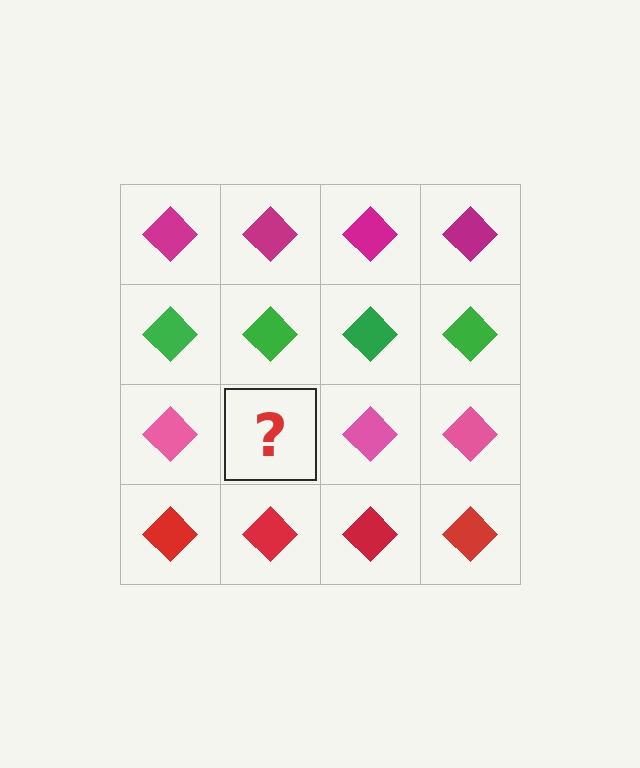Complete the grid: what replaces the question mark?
The question mark should be replaced with a pink diamond.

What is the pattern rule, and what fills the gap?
The rule is that each row has a consistent color. The gap should be filled with a pink diamond.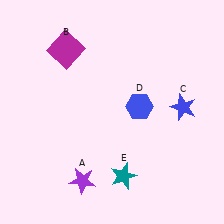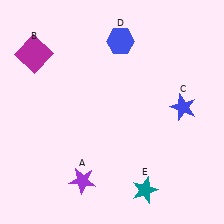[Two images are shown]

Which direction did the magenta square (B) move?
The magenta square (B) moved left.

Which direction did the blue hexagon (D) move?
The blue hexagon (D) moved up.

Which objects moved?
The objects that moved are: the magenta square (B), the blue hexagon (D), the teal star (E).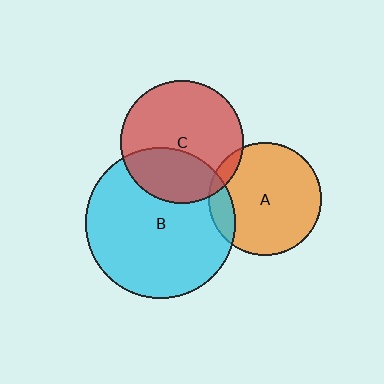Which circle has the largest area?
Circle B (cyan).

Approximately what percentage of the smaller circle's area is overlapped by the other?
Approximately 35%.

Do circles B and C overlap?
Yes.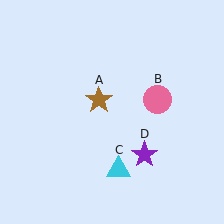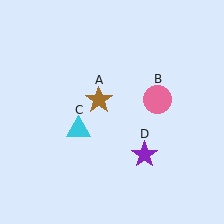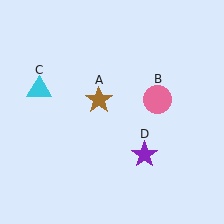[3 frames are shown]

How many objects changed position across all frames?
1 object changed position: cyan triangle (object C).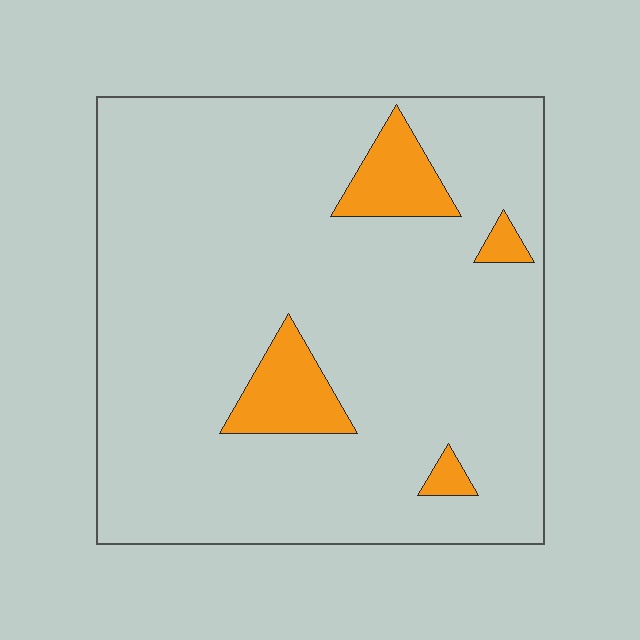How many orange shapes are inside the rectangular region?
4.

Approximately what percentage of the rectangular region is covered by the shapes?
Approximately 10%.